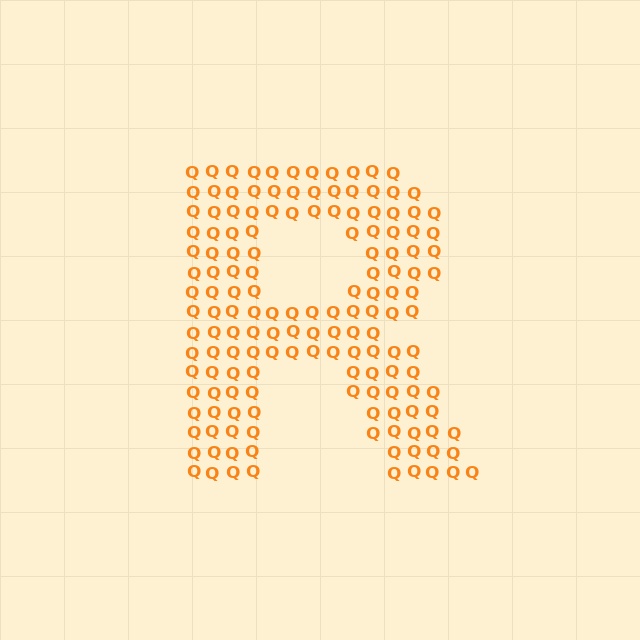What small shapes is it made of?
It is made of small letter Q's.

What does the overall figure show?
The overall figure shows the letter R.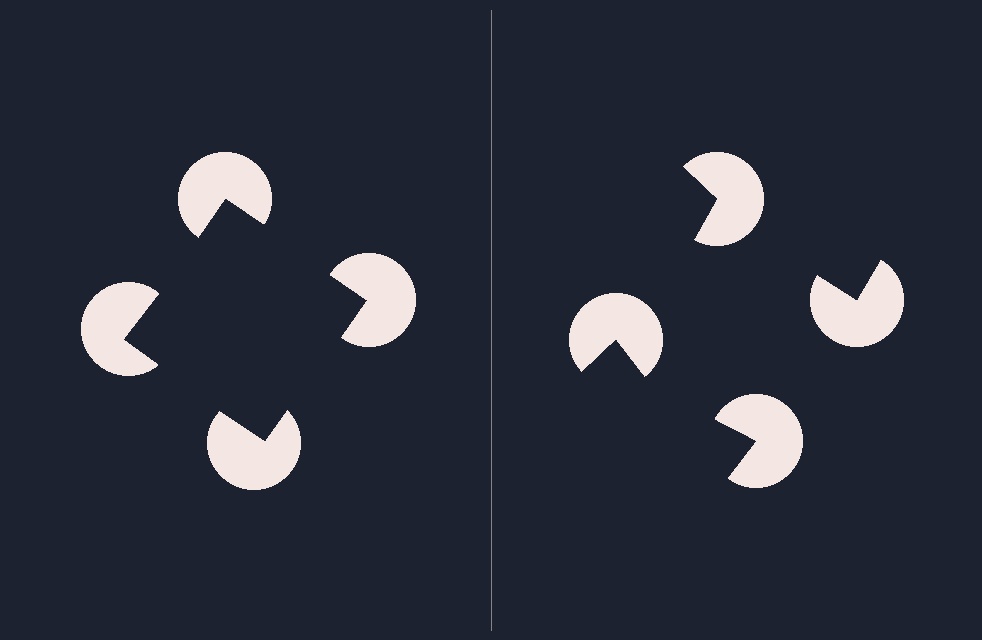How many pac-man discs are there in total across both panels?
8 — 4 on each side.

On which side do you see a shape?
An illusory square appears on the left side. On the right side the wedge cuts are rotated, so no coherent shape forms.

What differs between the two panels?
The pac-man discs are positioned identically on both sides; only the wedge orientations differ. On the left they align to a square; on the right they are misaligned.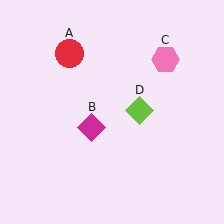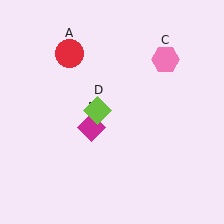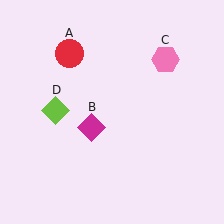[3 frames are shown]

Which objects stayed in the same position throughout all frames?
Red circle (object A) and magenta diamond (object B) and pink hexagon (object C) remained stationary.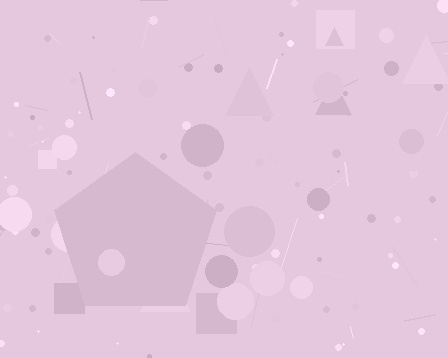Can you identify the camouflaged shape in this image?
The camouflaged shape is a pentagon.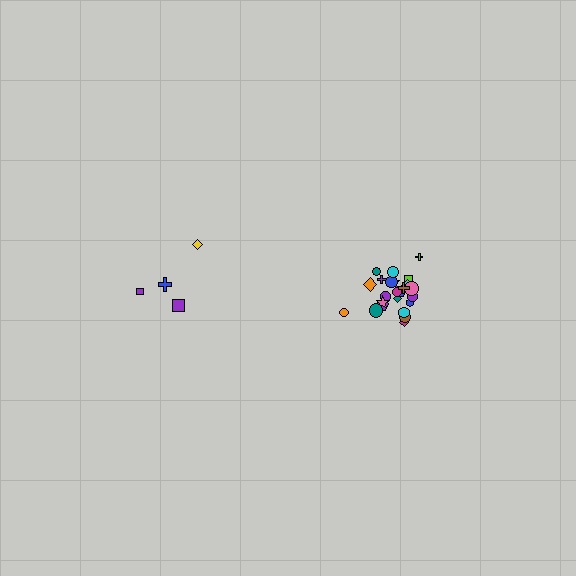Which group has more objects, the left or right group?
The right group.